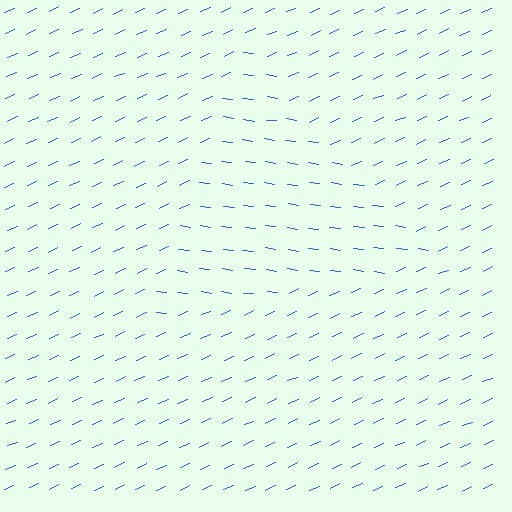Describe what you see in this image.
The image is filled with small blue line segments. A triangle region in the image has lines oriented differently from the surrounding lines, creating a visible texture boundary.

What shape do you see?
I see a triangle.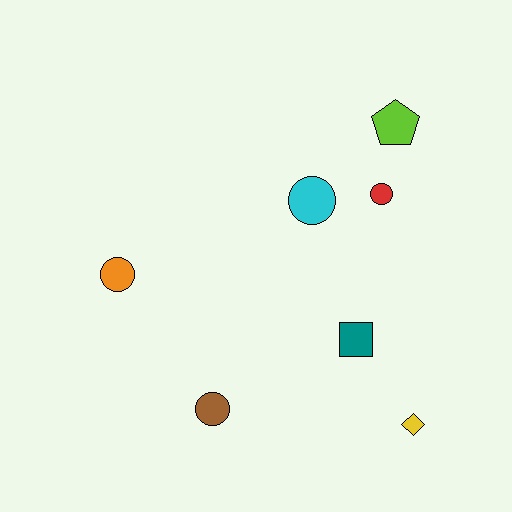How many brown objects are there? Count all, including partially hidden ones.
There is 1 brown object.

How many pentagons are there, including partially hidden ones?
There is 1 pentagon.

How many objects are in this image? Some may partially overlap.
There are 7 objects.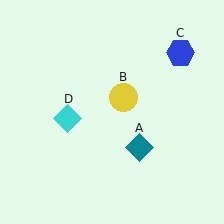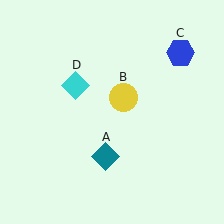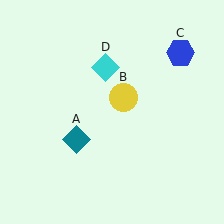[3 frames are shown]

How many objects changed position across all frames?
2 objects changed position: teal diamond (object A), cyan diamond (object D).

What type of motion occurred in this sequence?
The teal diamond (object A), cyan diamond (object D) rotated clockwise around the center of the scene.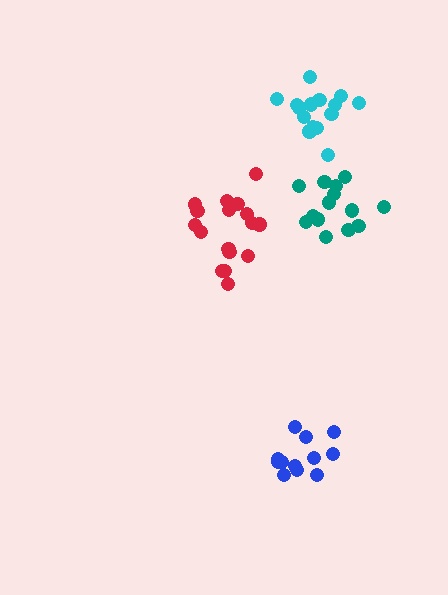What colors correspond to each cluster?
The clusters are colored: red, cyan, teal, blue.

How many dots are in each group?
Group 1: 17 dots, Group 2: 15 dots, Group 3: 14 dots, Group 4: 12 dots (58 total).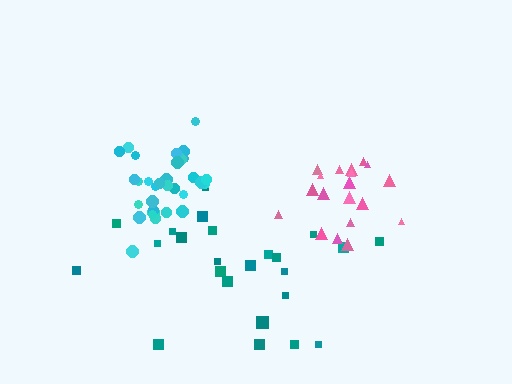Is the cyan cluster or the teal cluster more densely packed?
Cyan.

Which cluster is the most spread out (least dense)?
Teal.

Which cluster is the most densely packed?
Cyan.